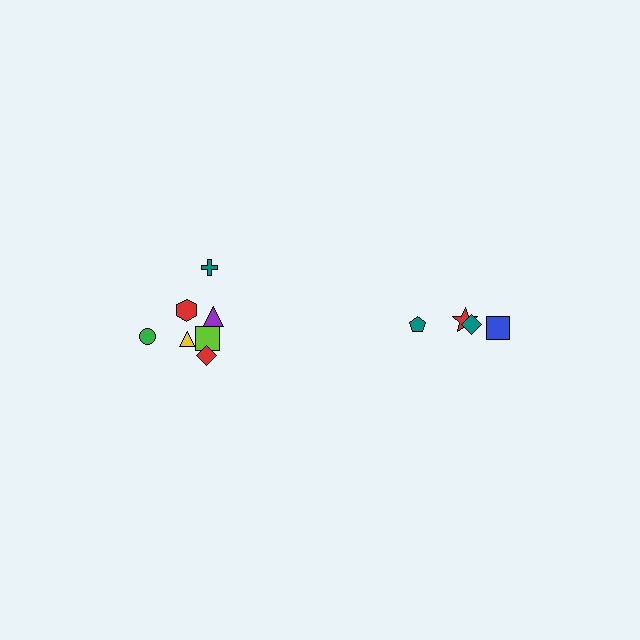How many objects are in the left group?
There are 8 objects.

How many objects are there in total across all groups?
There are 12 objects.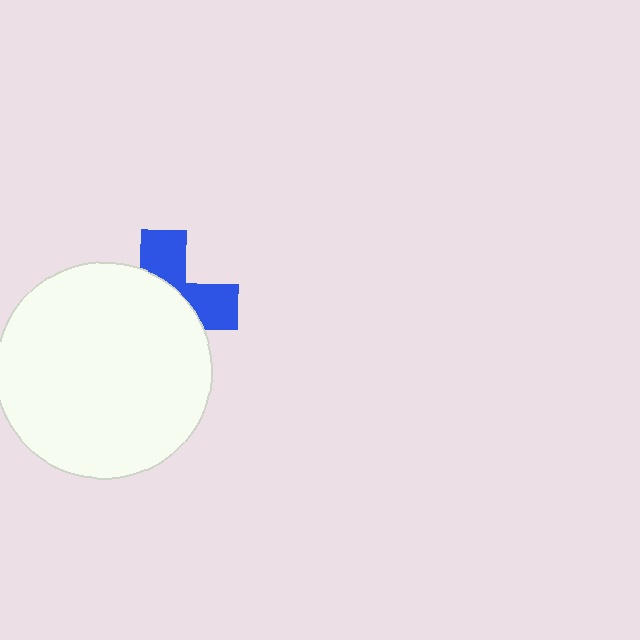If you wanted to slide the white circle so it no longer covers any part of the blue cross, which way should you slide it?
Slide it toward the lower-left — that is the most direct way to separate the two shapes.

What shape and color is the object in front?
The object in front is a white circle.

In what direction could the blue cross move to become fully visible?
The blue cross could move toward the upper-right. That would shift it out from behind the white circle entirely.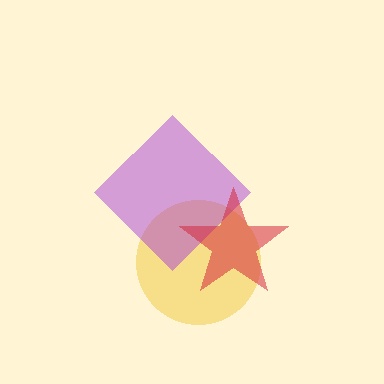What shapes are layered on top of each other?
The layered shapes are: a yellow circle, a purple diamond, a red star.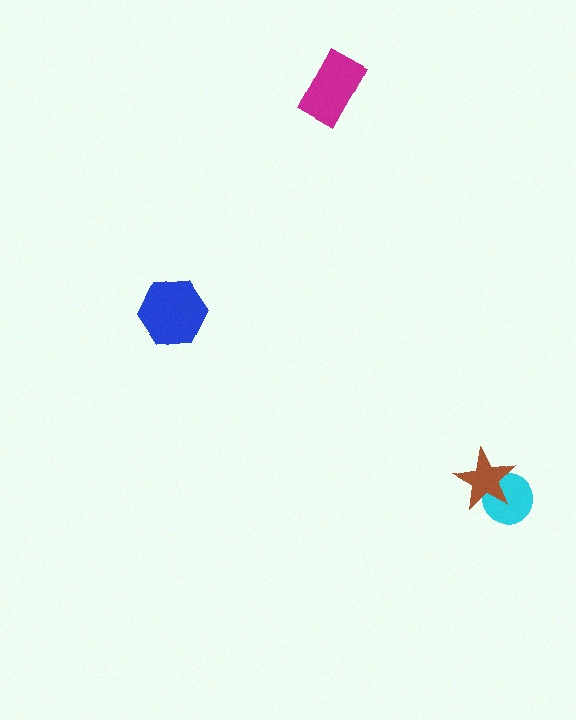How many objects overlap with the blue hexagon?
0 objects overlap with the blue hexagon.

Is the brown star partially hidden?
No, no other shape covers it.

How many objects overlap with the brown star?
1 object overlaps with the brown star.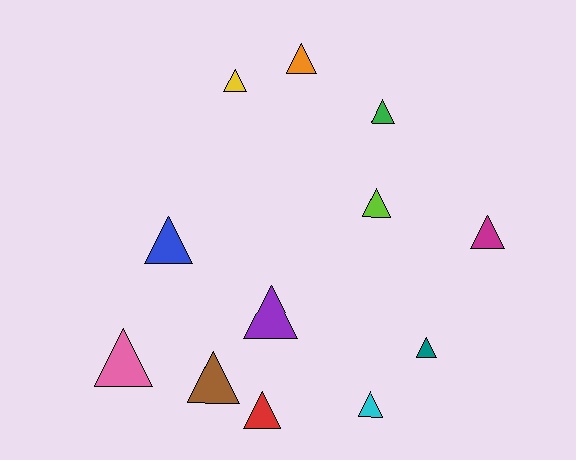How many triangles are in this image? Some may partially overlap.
There are 12 triangles.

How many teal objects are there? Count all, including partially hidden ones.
There is 1 teal object.